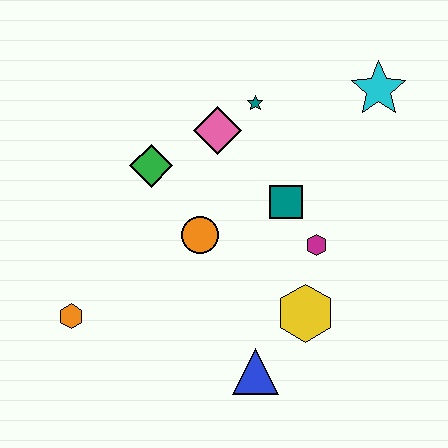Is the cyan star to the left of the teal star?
No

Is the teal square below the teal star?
Yes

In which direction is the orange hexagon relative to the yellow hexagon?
The orange hexagon is to the left of the yellow hexagon.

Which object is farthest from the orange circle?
The cyan star is farthest from the orange circle.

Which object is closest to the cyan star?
The teal star is closest to the cyan star.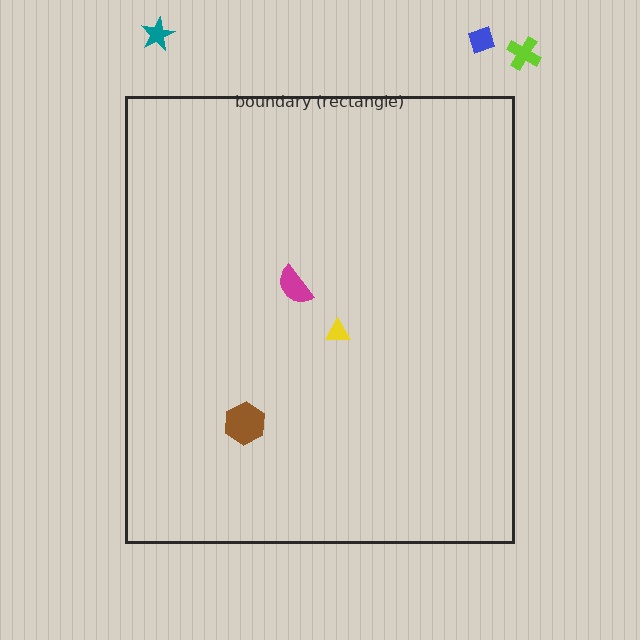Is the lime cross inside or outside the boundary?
Outside.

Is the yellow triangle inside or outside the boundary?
Inside.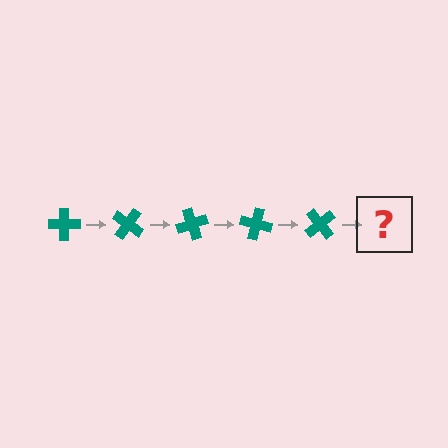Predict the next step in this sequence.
The next step is a teal cross rotated 175 degrees.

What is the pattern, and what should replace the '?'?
The pattern is that the cross rotates 35 degrees each step. The '?' should be a teal cross rotated 175 degrees.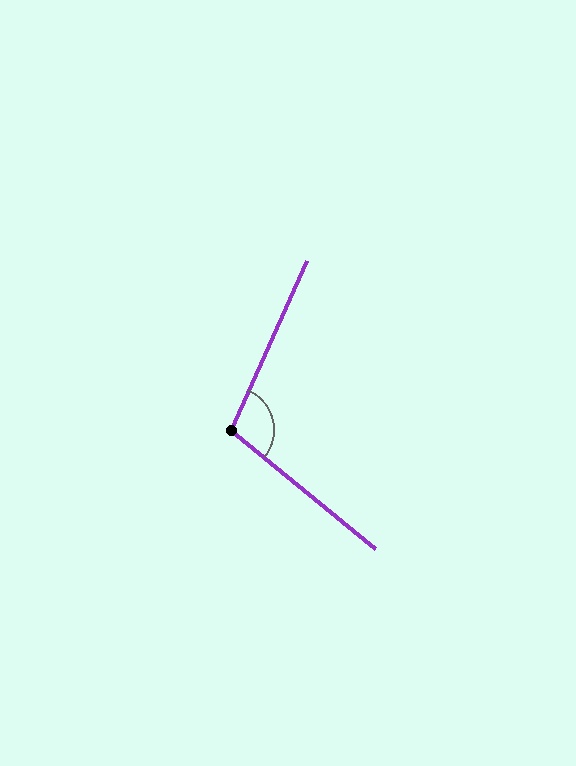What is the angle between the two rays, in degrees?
Approximately 105 degrees.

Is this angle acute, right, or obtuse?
It is obtuse.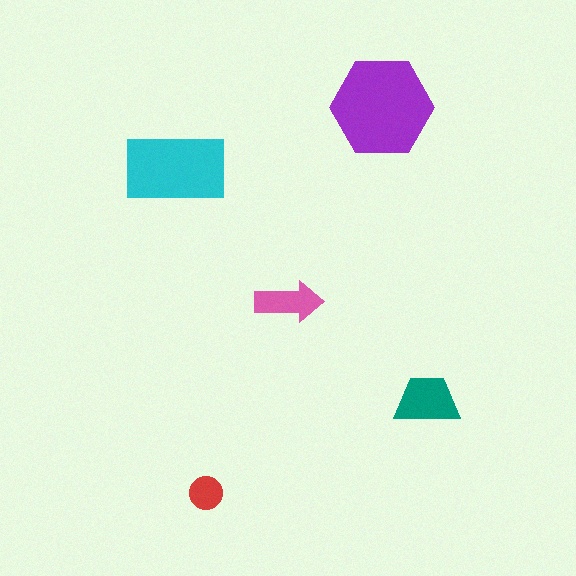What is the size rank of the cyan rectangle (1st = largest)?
2nd.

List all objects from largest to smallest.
The purple hexagon, the cyan rectangle, the teal trapezoid, the pink arrow, the red circle.